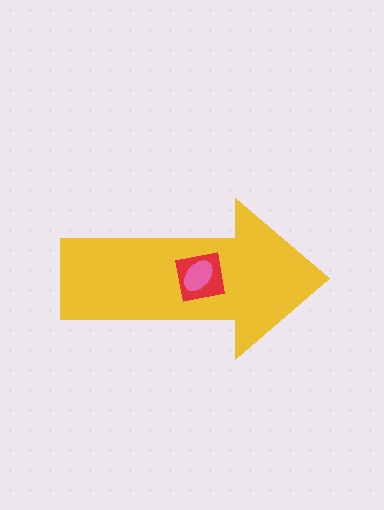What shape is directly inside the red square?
The pink ellipse.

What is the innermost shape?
The pink ellipse.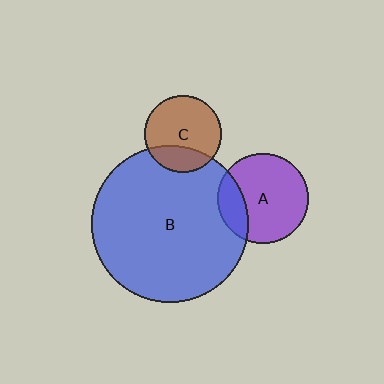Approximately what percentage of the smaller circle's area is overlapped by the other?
Approximately 25%.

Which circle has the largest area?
Circle B (blue).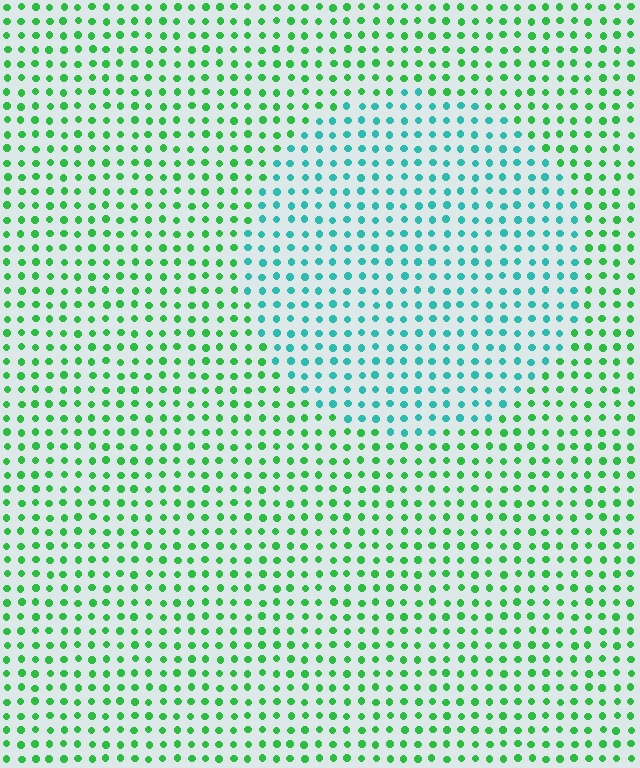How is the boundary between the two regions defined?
The boundary is defined purely by a slight shift in hue (about 46 degrees). Spacing, size, and orientation are identical on both sides.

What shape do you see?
I see a circle.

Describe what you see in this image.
The image is filled with small green elements in a uniform arrangement. A circle-shaped region is visible where the elements are tinted to a slightly different hue, forming a subtle color boundary.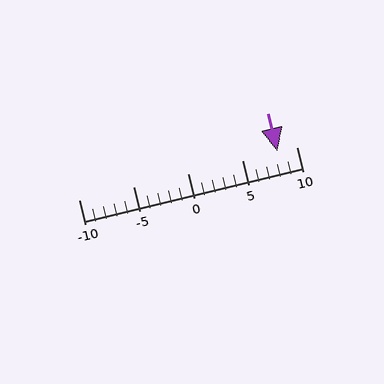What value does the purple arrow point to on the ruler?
The purple arrow points to approximately 8.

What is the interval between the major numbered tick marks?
The major tick marks are spaced 5 units apart.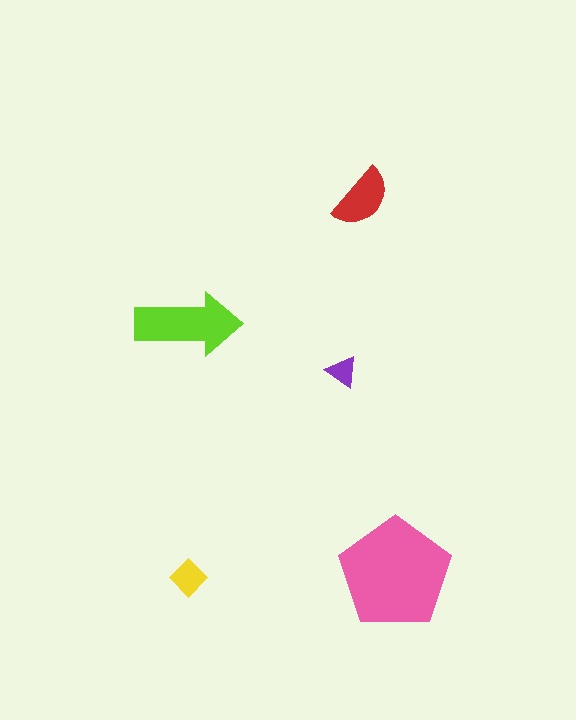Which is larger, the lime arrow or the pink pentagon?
The pink pentagon.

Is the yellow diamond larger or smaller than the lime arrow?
Smaller.